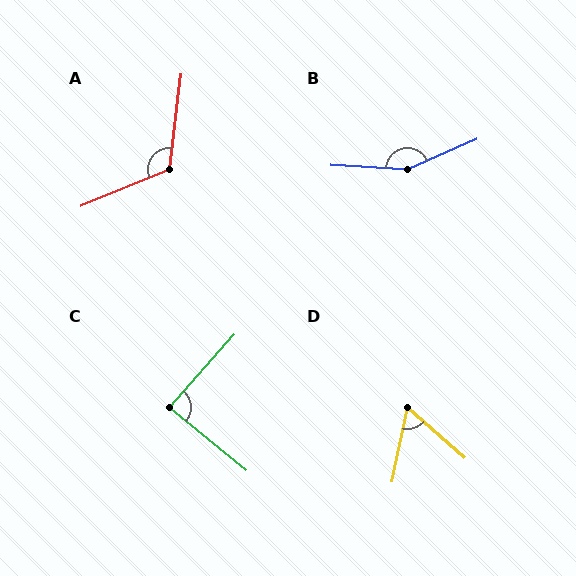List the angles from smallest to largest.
D (61°), C (88°), A (119°), B (153°).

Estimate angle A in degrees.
Approximately 119 degrees.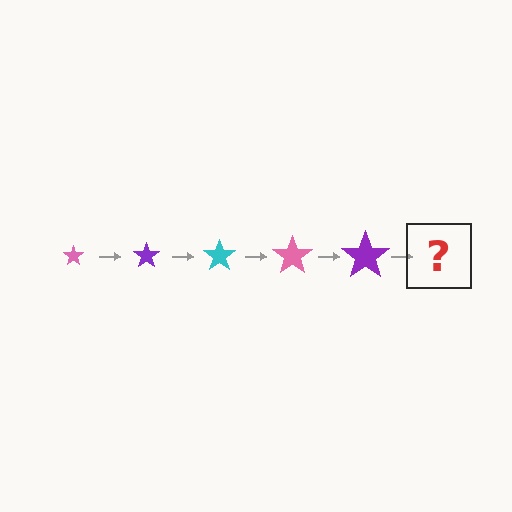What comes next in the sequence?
The next element should be a cyan star, larger than the previous one.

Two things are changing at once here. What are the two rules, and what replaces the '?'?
The two rules are that the star grows larger each step and the color cycles through pink, purple, and cyan. The '?' should be a cyan star, larger than the previous one.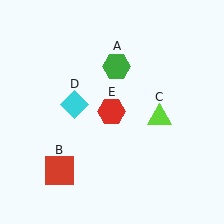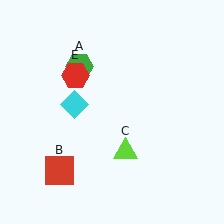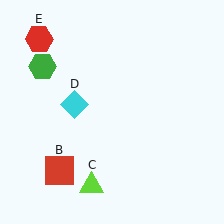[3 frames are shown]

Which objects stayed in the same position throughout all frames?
Red square (object B) and cyan diamond (object D) remained stationary.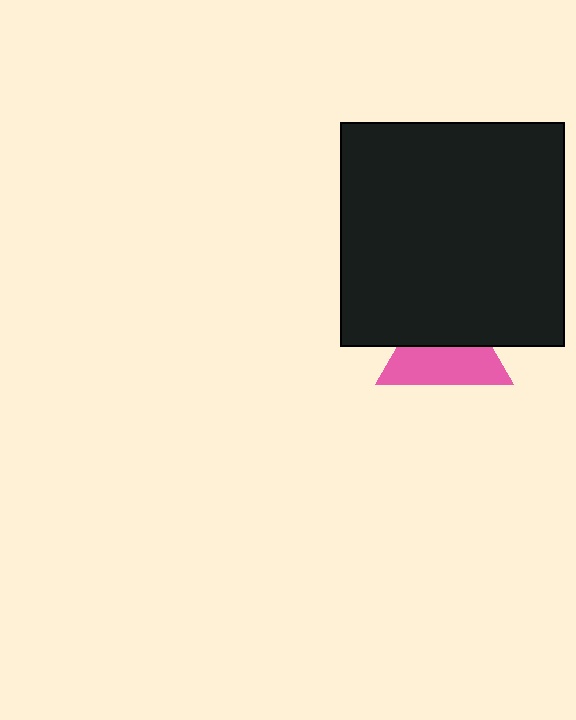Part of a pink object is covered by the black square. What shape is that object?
It is a triangle.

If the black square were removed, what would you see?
You would see the complete pink triangle.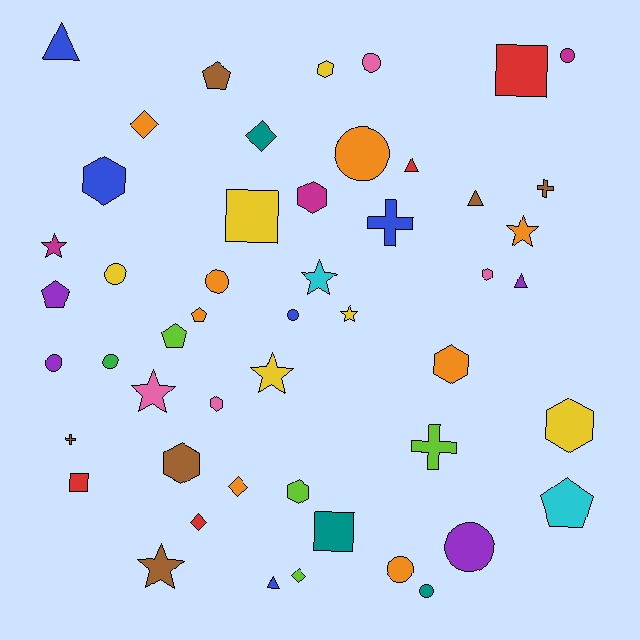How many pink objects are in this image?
There are 4 pink objects.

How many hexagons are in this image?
There are 9 hexagons.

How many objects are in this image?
There are 50 objects.